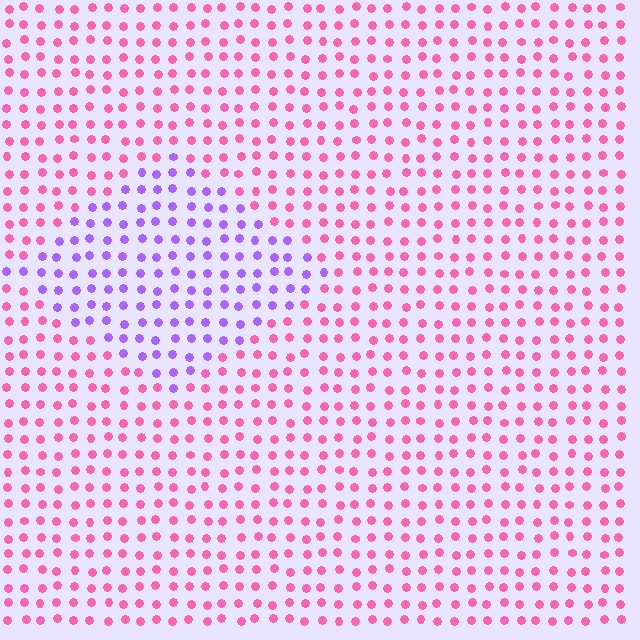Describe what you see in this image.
The image is filled with small pink elements in a uniform arrangement. A diamond-shaped region is visible where the elements are tinted to a slightly different hue, forming a subtle color boundary.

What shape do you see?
I see a diamond.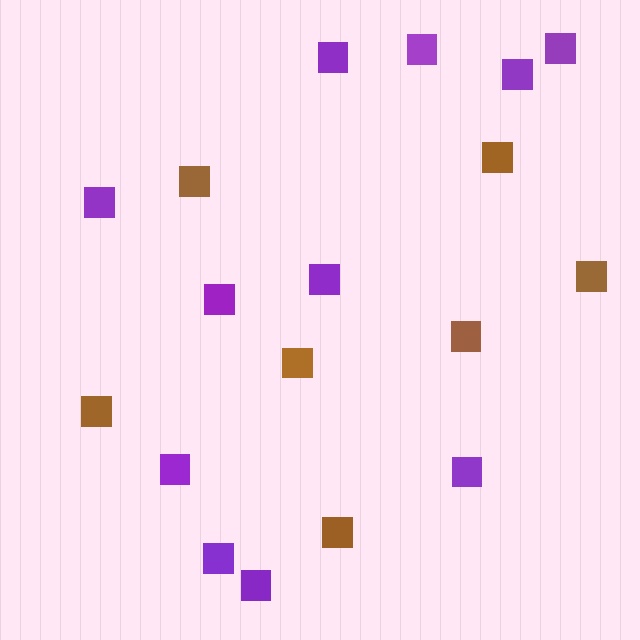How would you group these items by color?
There are 2 groups: one group of brown squares (7) and one group of purple squares (11).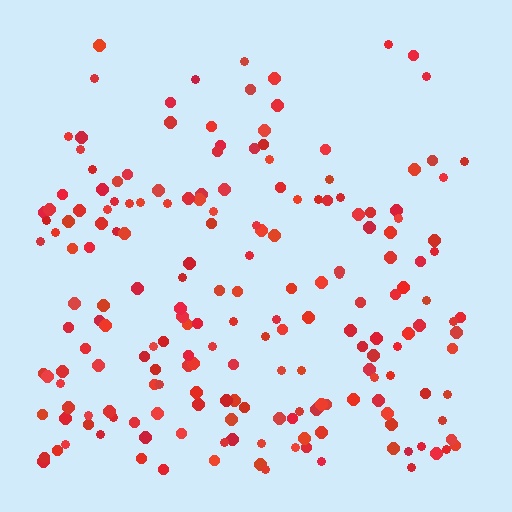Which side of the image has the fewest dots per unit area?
The top.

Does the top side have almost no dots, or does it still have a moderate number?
Still a moderate number, just noticeably fewer than the bottom.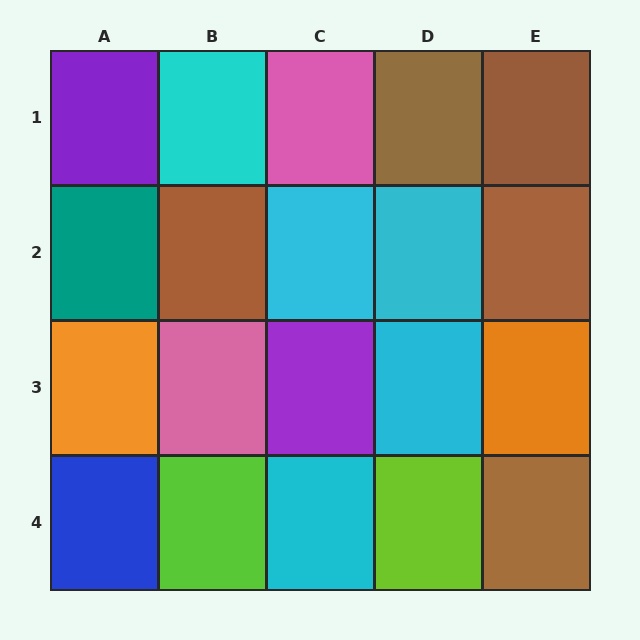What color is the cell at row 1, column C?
Pink.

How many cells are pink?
2 cells are pink.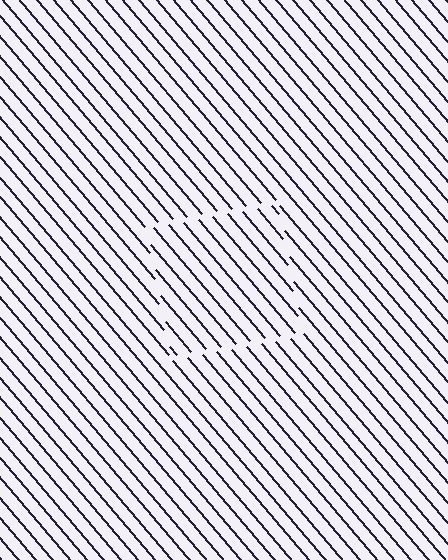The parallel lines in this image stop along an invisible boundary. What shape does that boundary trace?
An illusory square. The interior of the shape contains the same grating, shifted by half a period — the contour is defined by the phase discontinuity where line-ends from the inner and outer gratings abut.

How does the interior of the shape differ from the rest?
The interior of the shape contains the same grating, shifted by half a period — the contour is defined by the phase discontinuity where line-ends from the inner and outer gratings abut.